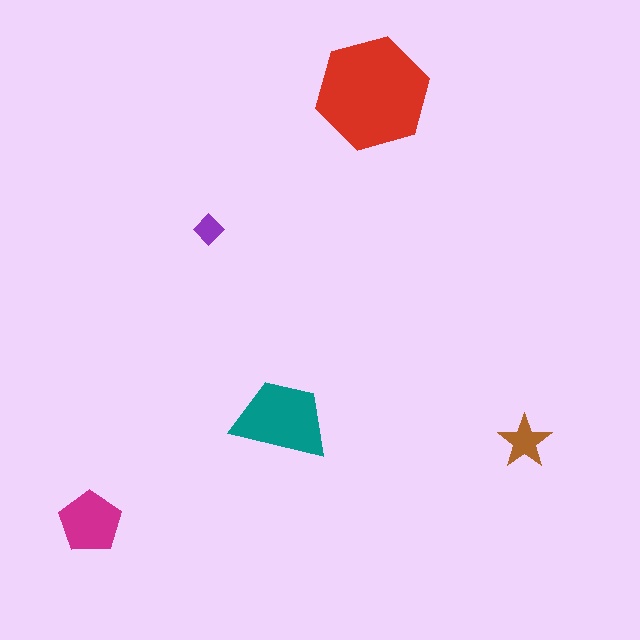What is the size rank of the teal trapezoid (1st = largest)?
2nd.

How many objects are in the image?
There are 5 objects in the image.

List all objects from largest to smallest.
The red hexagon, the teal trapezoid, the magenta pentagon, the brown star, the purple diamond.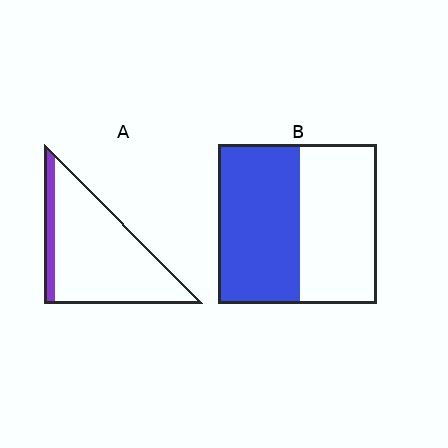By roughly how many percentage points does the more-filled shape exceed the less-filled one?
By roughly 40 percentage points (B over A).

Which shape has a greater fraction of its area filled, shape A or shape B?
Shape B.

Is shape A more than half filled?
No.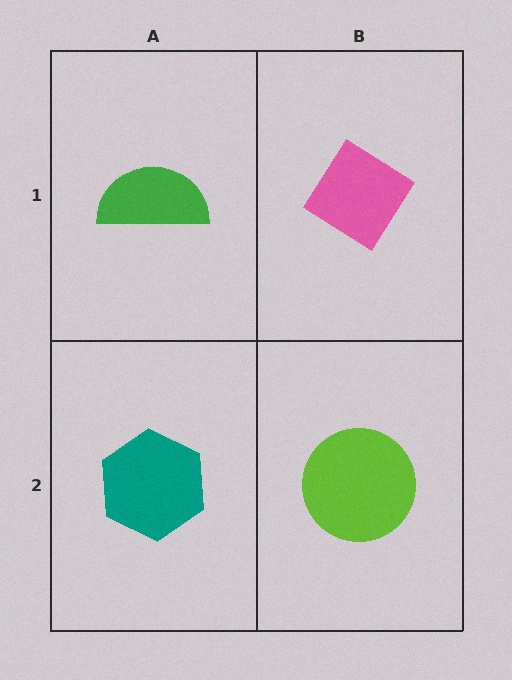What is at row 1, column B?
A pink diamond.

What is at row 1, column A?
A green semicircle.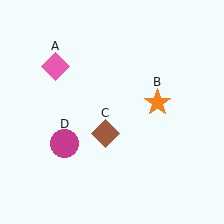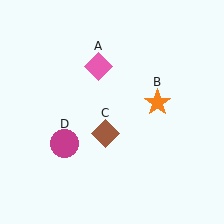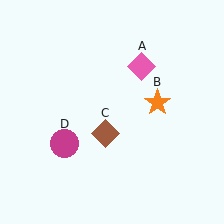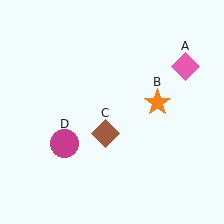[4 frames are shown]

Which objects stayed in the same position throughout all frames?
Orange star (object B) and brown diamond (object C) and magenta circle (object D) remained stationary.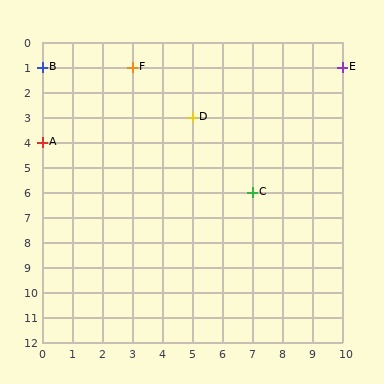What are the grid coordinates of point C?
Point C is at grid coordinates (7, 6).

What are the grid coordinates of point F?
Point F is at grid coordinates (3, 1).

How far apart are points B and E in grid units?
Points B and E are 10 columns apart.